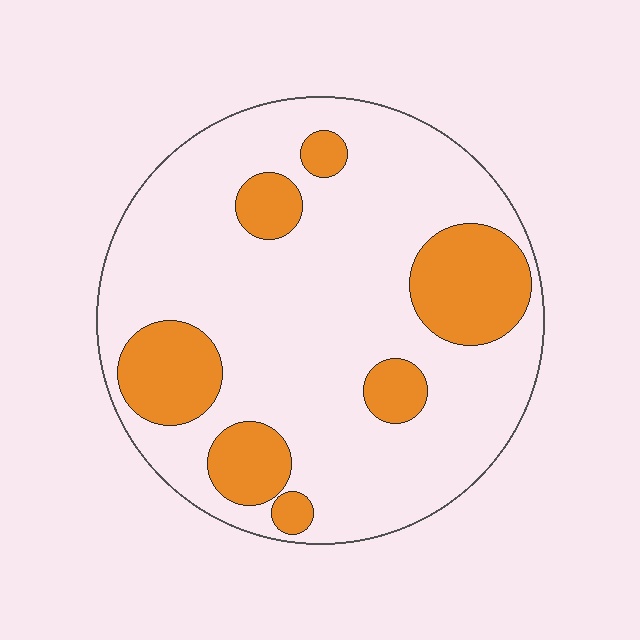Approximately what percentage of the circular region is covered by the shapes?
Approximately 25%.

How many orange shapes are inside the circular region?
7.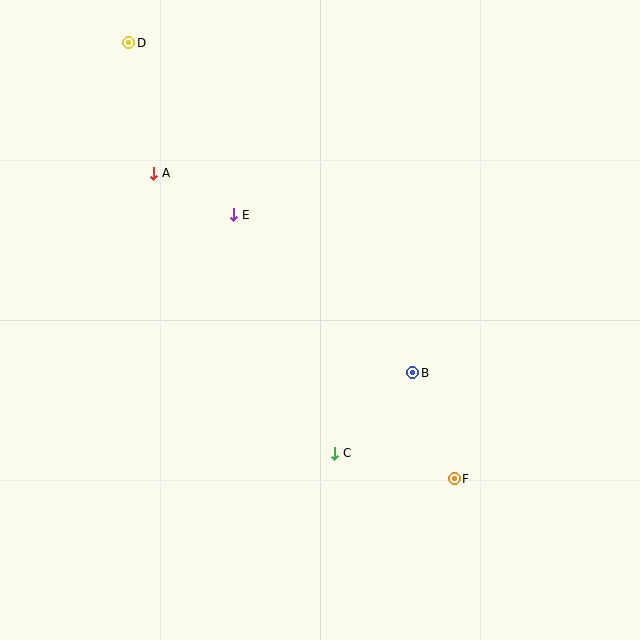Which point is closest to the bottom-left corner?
Point C is closest to the bottom-left corner.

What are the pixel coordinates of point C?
Point C is at (335, 453).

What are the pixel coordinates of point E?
Point E is at (234, 215).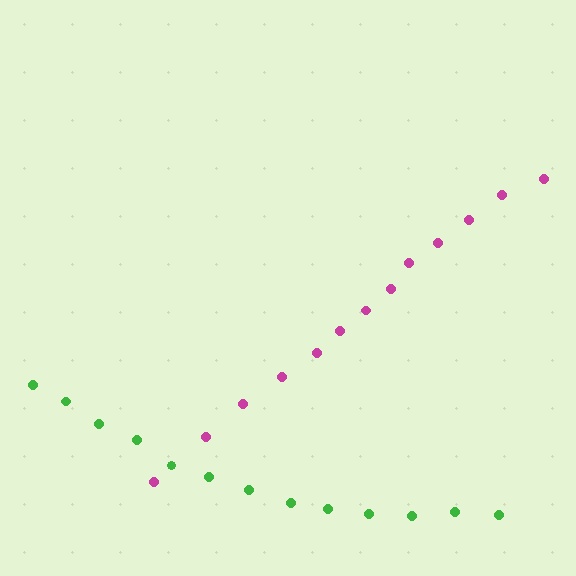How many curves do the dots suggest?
There are 2 distinct paths.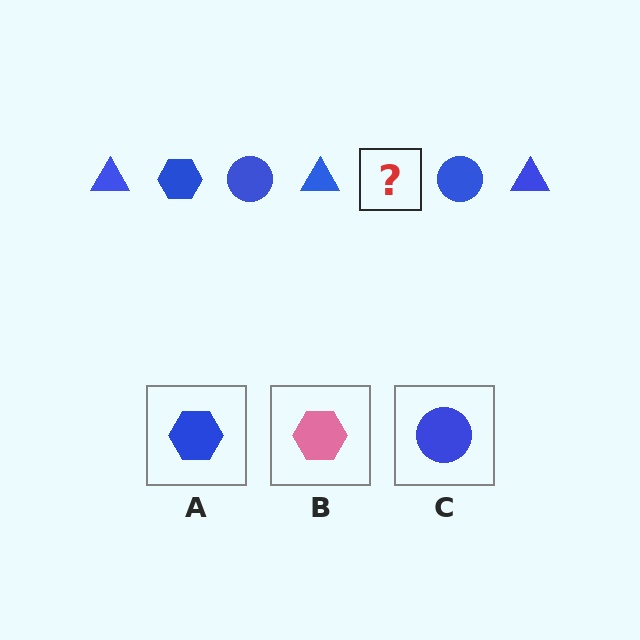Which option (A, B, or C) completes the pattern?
A.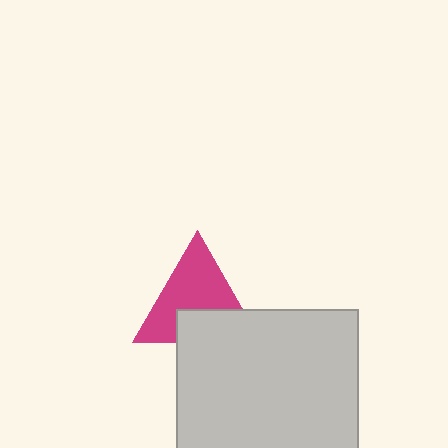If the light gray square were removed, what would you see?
You would see the complete magenta triangle.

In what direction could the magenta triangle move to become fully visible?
The magenta triangle could move up. That would shift it out from behind the light gray square entirely.